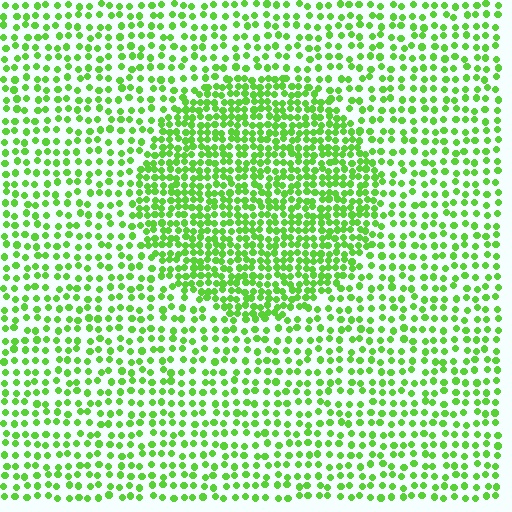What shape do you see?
I see a circle.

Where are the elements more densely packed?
The elements are more densely packed inside the circle boundary.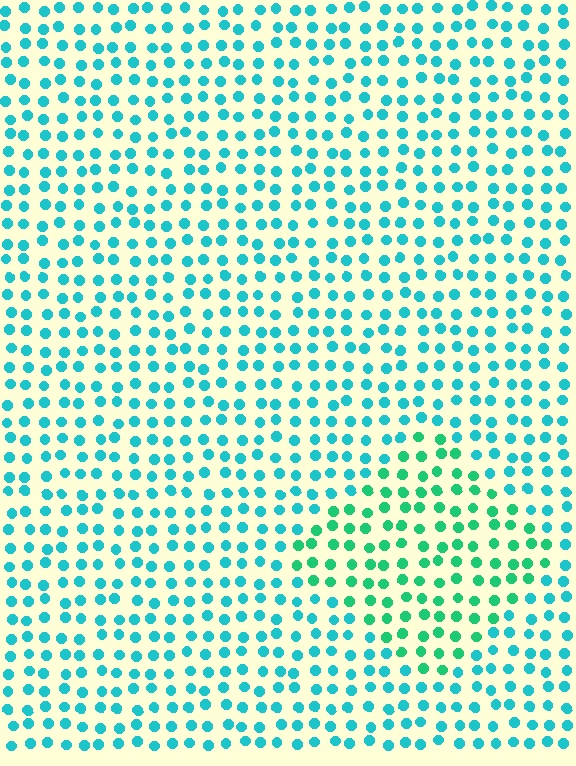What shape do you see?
I see a diamond.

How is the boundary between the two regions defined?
The boundary is defined purely by a slight shift in hue (about 32 degrees). Spacing, size, and orientation are identical on both sides.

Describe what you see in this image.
The image is filled with small cyan elements in a uniform arrangement. A diamond-shaped region is visible where the elements are tinted to a slightly different hue, forming a subtle color boundary.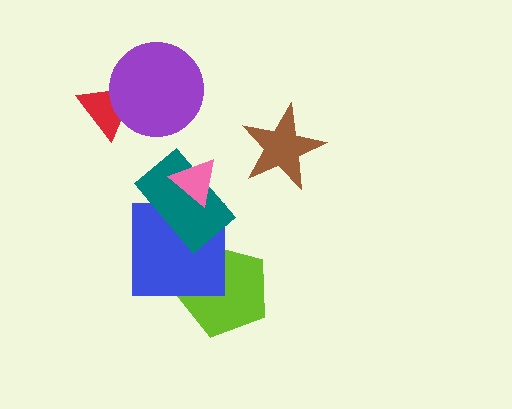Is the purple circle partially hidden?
No, no other shape covers it.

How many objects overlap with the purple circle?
1 object overlaps with the purple circle.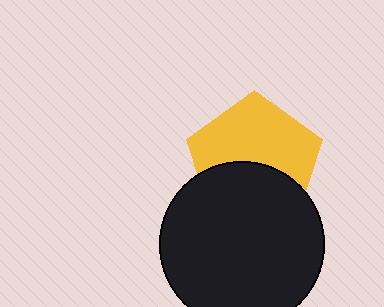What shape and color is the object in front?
The object in front is a black circle.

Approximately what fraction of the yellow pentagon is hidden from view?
Roughly 42% of the yellow pentagon is hidden behind the black circle.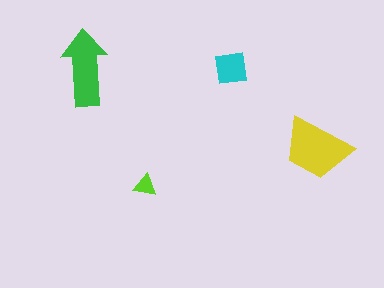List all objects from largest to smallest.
The yellow trapezoid, the green arrow, the cyan square, the lime triangle.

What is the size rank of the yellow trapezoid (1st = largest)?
1st.